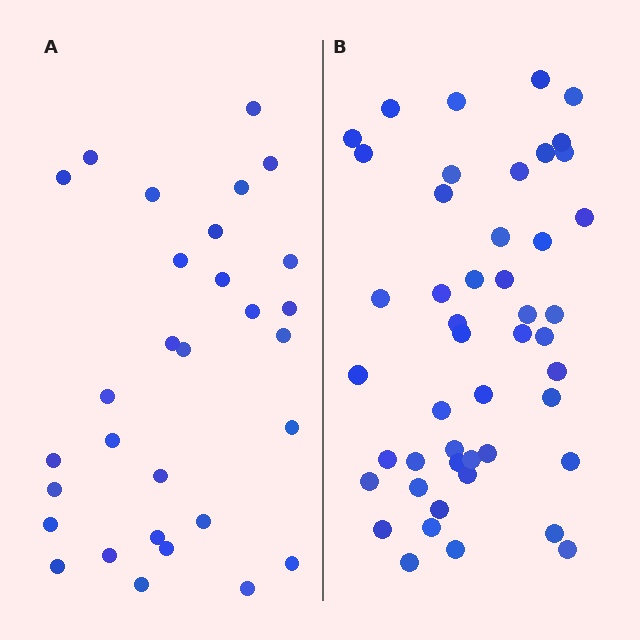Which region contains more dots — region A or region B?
Region B (the right region) has more dots.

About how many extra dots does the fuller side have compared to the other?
Region B has approximately 15 more dots than region A.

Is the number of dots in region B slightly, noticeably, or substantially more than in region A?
Region B has substantially more. The ratio is roughly 1.6 to 1.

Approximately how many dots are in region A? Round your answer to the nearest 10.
About 30 dots.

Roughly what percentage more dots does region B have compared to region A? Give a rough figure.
About 55% more.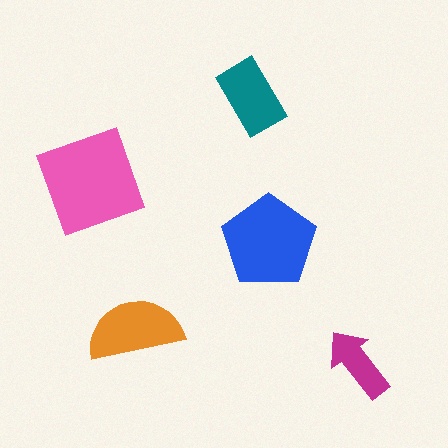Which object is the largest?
The pink diamond.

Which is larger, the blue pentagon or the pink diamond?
The pink diamond.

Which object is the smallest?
The magenta arrow.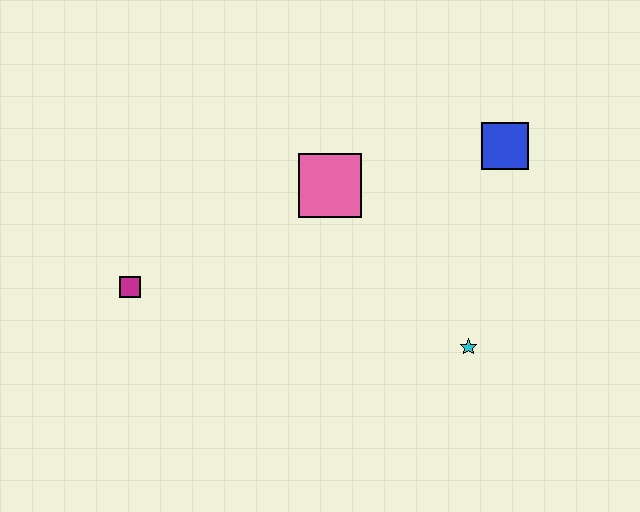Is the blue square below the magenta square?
No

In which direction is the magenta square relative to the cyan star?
The magenta square is to the left of the cyan star.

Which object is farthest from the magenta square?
The blue square is farthest from the magenta square.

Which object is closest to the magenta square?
The pink square is closest to the magenta square.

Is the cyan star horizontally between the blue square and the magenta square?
Yes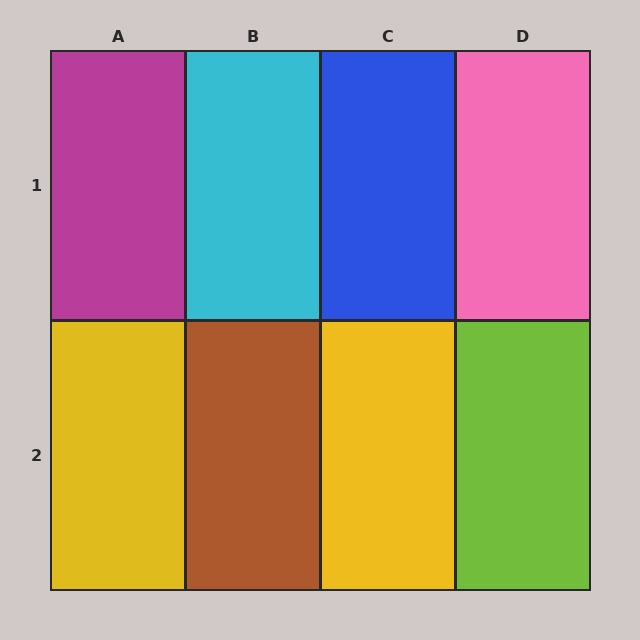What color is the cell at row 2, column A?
Yellow.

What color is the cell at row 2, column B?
Brown.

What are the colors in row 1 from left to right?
Magenta, cyan, blue, pink.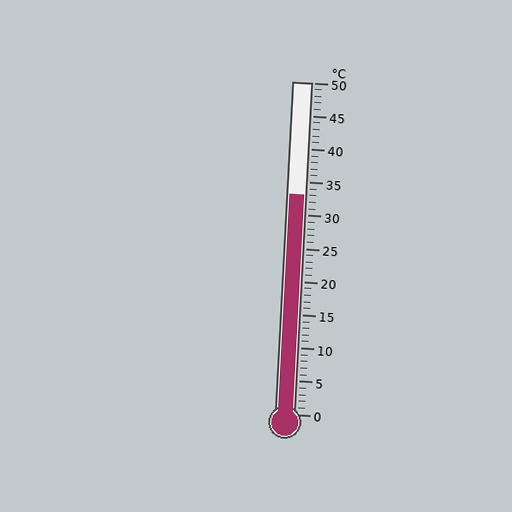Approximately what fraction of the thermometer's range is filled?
The thermometer is filled to approximately 65% of its range.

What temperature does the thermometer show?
The thermometer shows approximately 33°C.